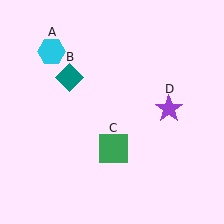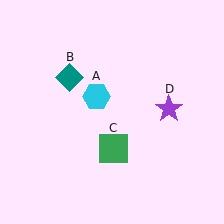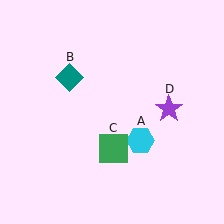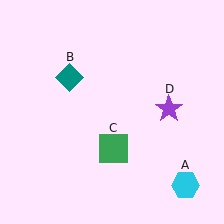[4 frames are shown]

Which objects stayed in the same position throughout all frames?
Teal diamond (object B) and green square (object C) and purple star (object D) remained stationary.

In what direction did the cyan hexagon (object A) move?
The cyan hexagon (object A) moved down and to the right.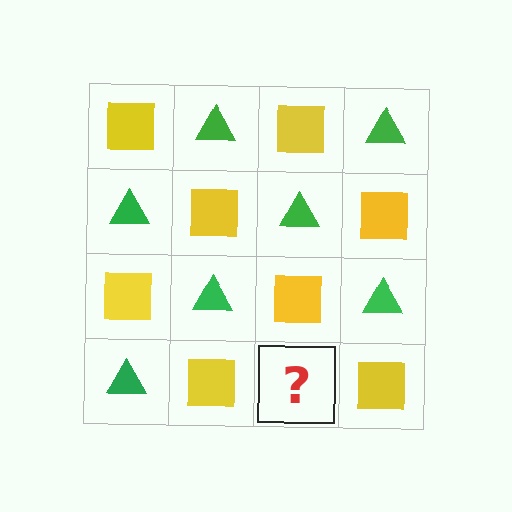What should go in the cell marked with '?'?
The missing cell should contain a green triangle.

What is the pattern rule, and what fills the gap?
The rule is that it alternates yellow square and green triangle in a checkerboard pattern. The gap should be filled with a green triangle.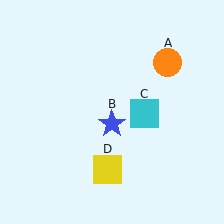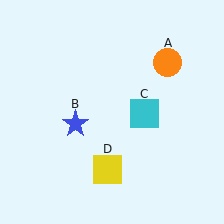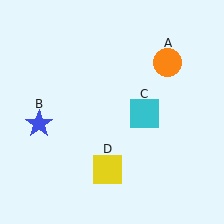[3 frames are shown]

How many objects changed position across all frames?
1 object changed position: blue star (object B).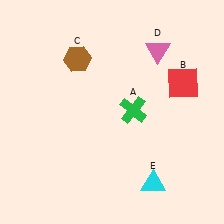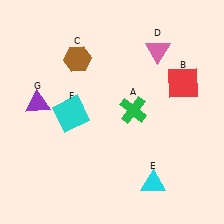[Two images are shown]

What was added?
A cyan square (F), a purple triangle (G) were added in Image 2.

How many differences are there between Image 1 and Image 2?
There are 2 differences between the two images.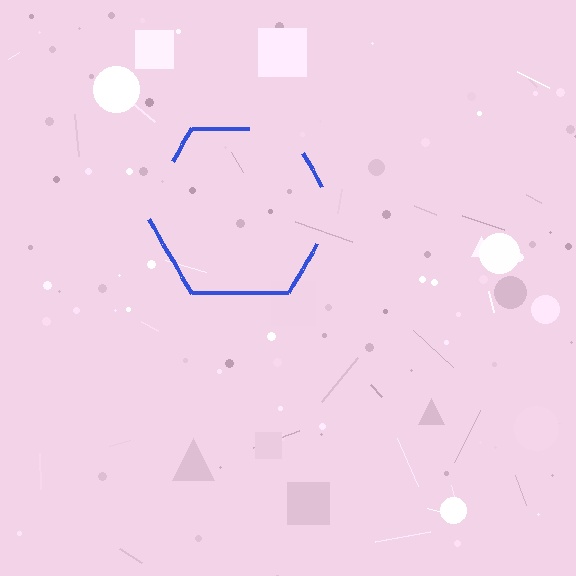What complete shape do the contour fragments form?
The contour fragments form a hexagon.